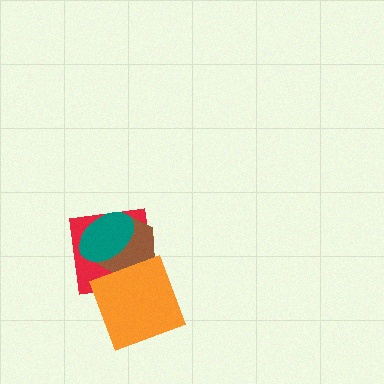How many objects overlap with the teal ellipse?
2 objects overlap with the teal ellipse.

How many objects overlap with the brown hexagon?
3 objects overlap with the brown hexagon.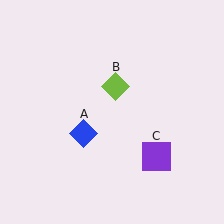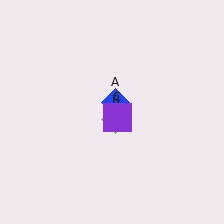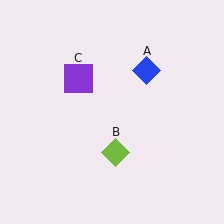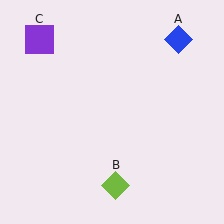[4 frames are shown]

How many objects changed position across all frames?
3 objects changed position: blue diamond (object A), lime diamond (object B), purple square (object C).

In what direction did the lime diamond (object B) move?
The lime diamond (object B) moved down.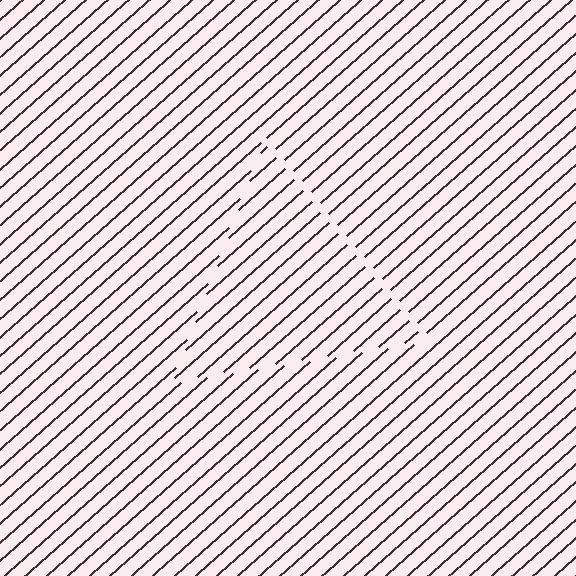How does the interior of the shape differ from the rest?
The interior of the shape contains the same grating, shifted by half a period — the contour is defined by the phase discontinuity where line-ends from the inner and outer gratings abut.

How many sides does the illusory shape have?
3 sides — the line-ends trace a triangle.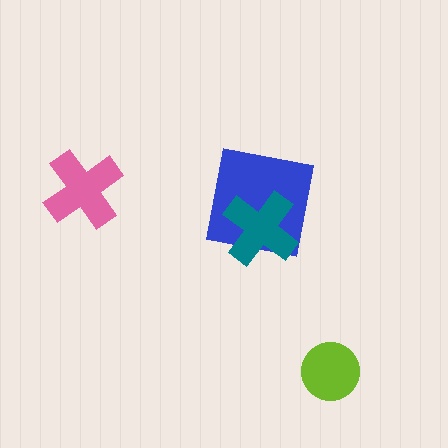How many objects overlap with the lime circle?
0 objects overlap with the lime circle.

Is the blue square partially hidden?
Yes, it is partially covered by another shape.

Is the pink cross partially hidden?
No, no other shape covers it.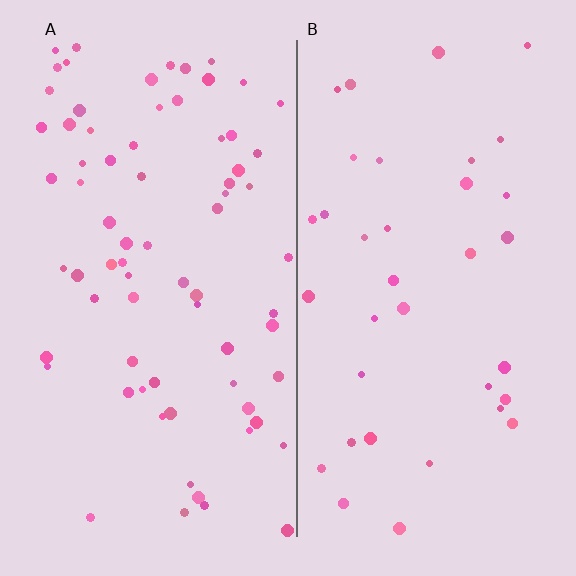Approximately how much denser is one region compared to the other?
Approximately 2.0× — region A over region B.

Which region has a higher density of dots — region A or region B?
A (the left).